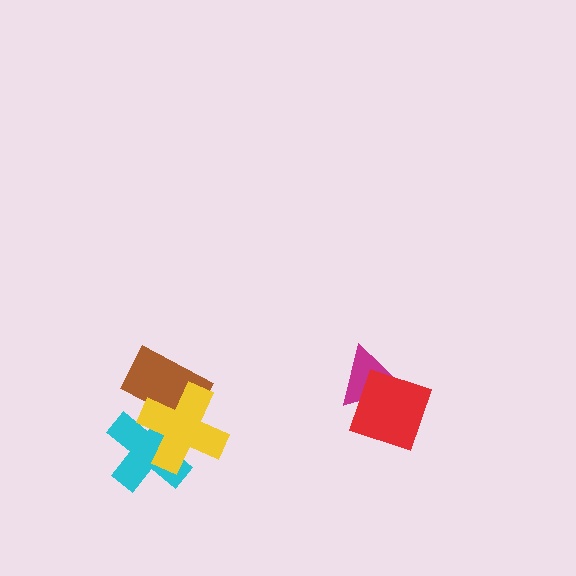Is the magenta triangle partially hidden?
Yes, it is partially covered by another shape.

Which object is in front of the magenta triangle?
The red square is in front of the magenta triangle.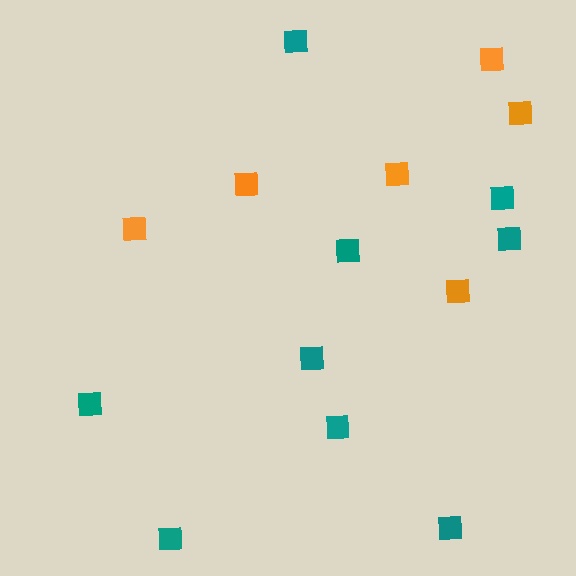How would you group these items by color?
There are 2 groups: one group of teal squares (9) and one group of orange squares (6).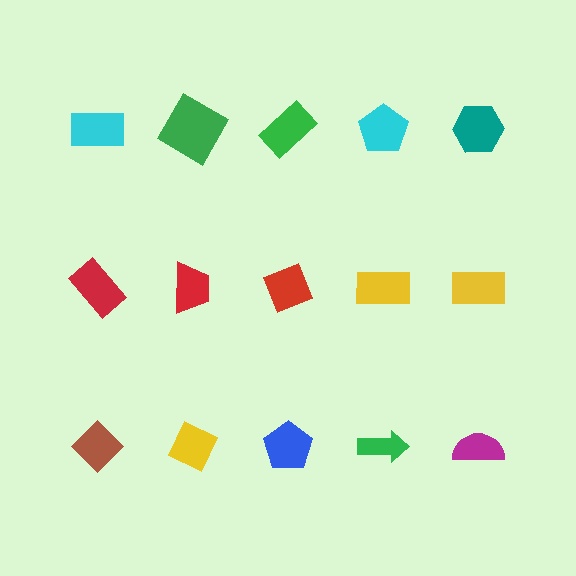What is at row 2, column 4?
A yellow rectangle.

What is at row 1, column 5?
A teal hexagon.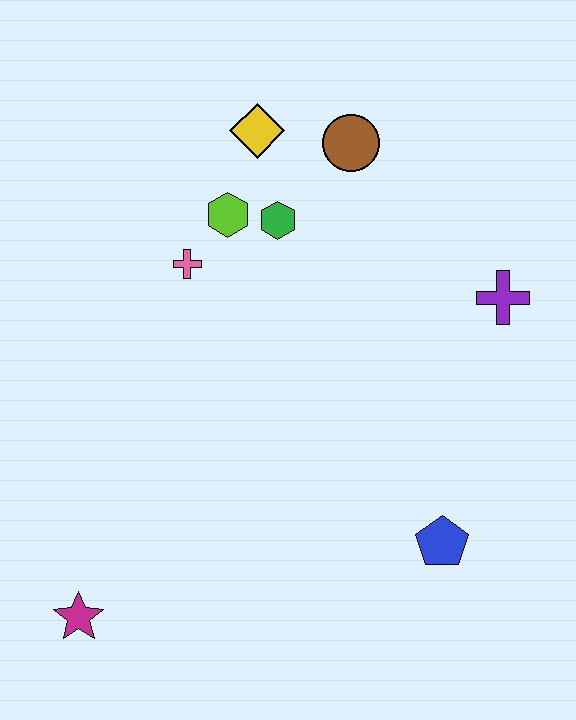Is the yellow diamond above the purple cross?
Yes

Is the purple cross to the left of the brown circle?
No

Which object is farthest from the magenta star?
The brown circle is farthest from the magenta star.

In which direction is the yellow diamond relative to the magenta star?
The yellow diamond is above the magenta star.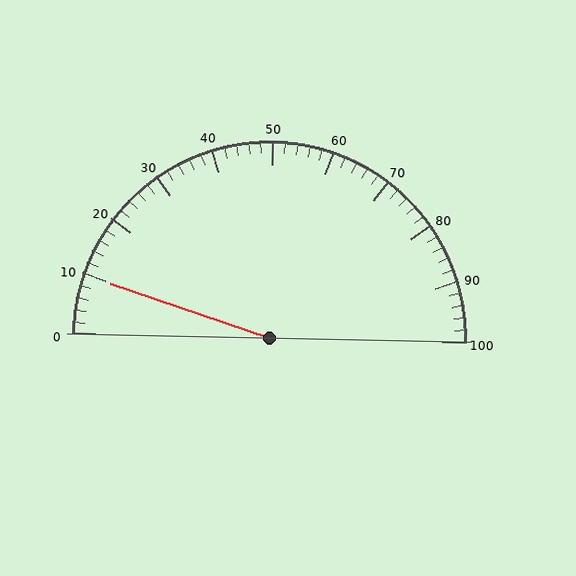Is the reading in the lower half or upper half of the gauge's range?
The reading is in the lower half of the range (0 to 100).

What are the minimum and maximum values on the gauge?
The gauge ranges from 0 to 100.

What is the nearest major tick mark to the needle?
The nearest major tick mark is 10.